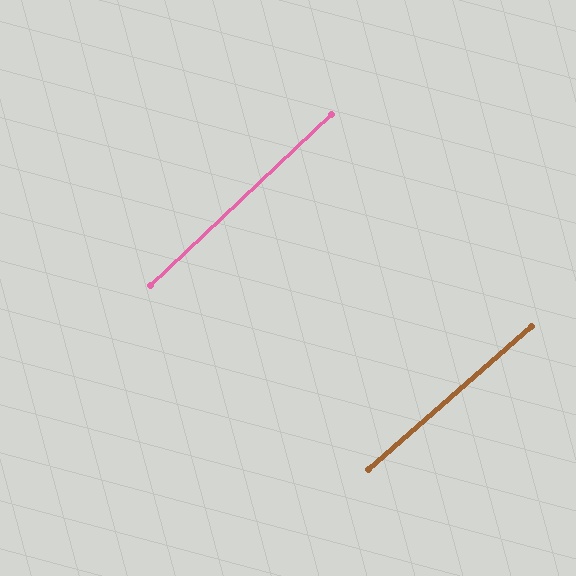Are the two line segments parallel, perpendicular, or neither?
Parallel — their directions differ by only 1.8°.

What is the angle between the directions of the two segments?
Approximately 2 degrees.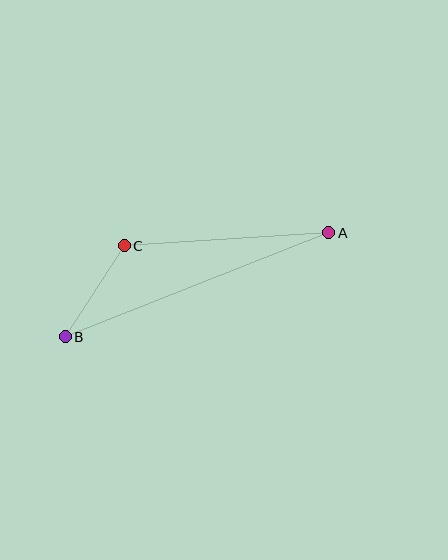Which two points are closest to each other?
Points B and C are closest to each other.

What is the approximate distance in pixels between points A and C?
The distance between A and C is approximately 205 pixels.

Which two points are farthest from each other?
Points A and B are farthest from each other.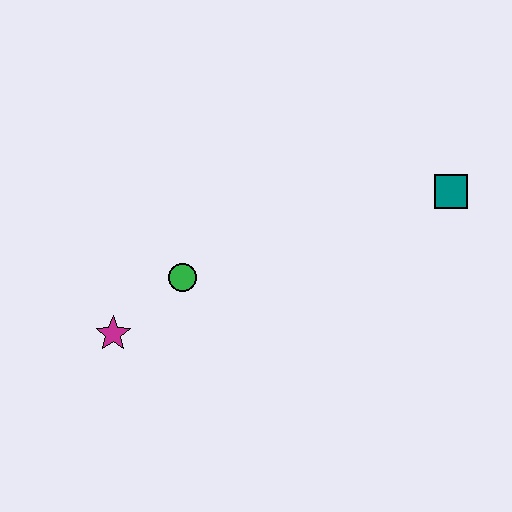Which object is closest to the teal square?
The green circle is closest to the teal square.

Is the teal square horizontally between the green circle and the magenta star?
No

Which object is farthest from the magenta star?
The teal square is farthest from the magenta star.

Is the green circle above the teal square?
No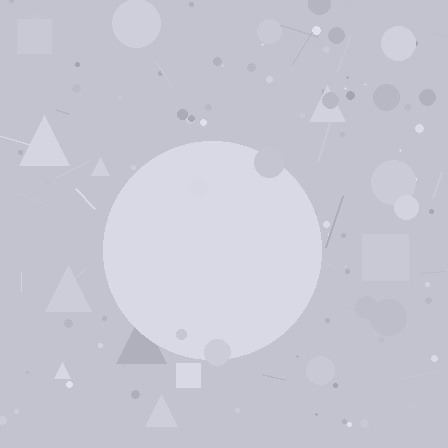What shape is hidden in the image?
A circle is hidden in the image.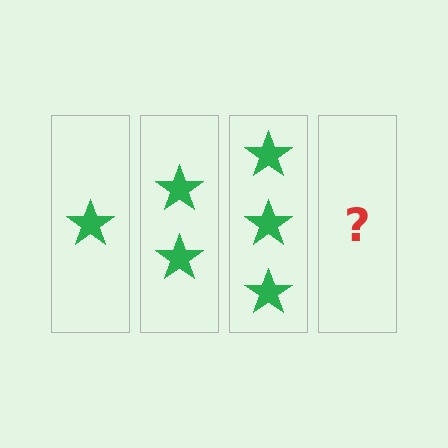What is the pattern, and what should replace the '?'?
The pattern is that each step adds one more star. The '?' should be 4 stars.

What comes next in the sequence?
The next element should be 4 stars.